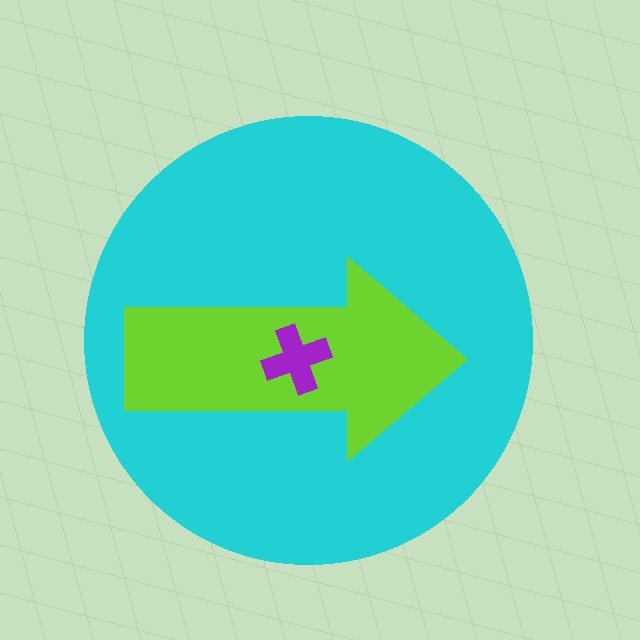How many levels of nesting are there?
3.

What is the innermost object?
The purple cross.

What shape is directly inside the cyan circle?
The lime arrow.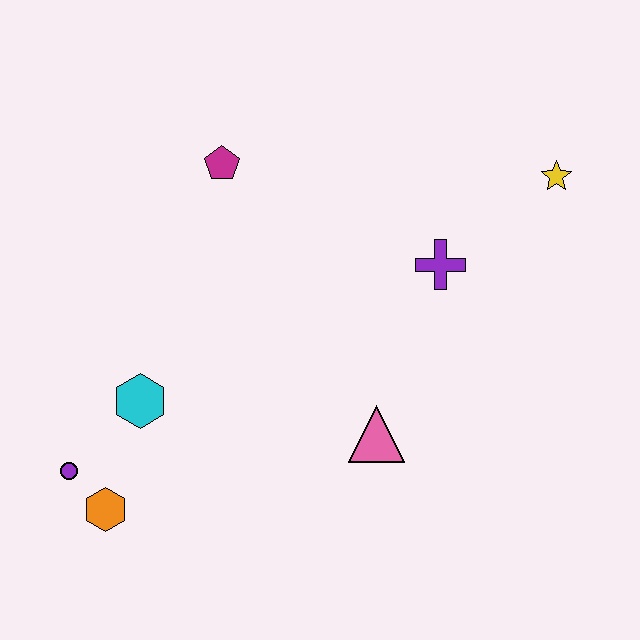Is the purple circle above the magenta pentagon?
No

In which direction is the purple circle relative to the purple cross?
The purple circle is to the left of the purple cross.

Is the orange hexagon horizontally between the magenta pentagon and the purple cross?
No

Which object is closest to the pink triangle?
The purple cross is closest to the pink triangle.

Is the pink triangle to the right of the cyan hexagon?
Yes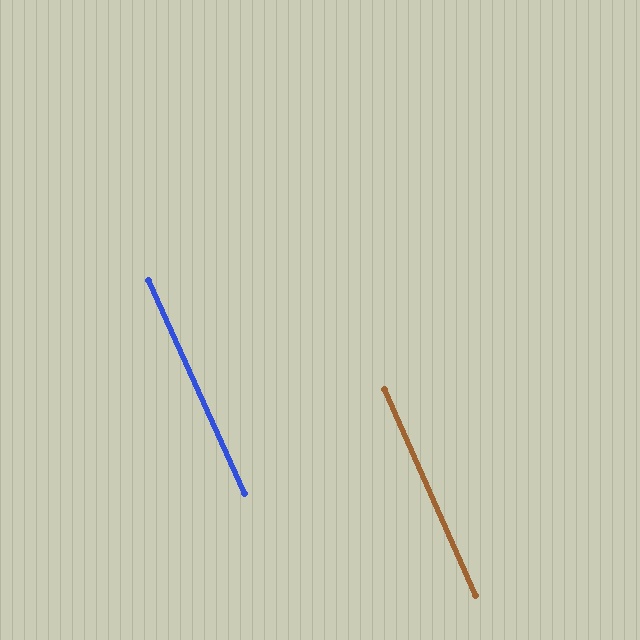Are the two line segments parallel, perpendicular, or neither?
Parallel — their directions differ by only 0.3°.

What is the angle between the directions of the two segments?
Approximately 0 degrees.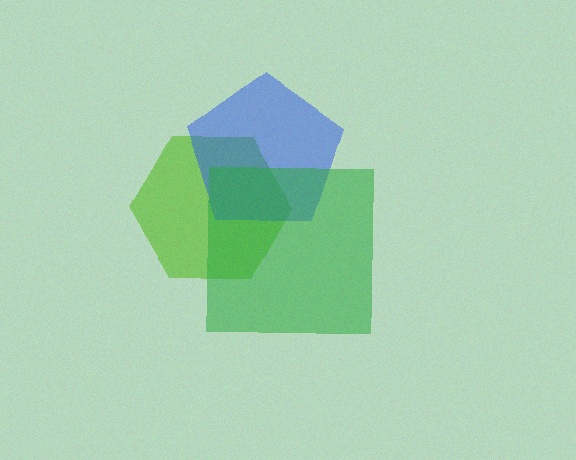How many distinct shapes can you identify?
There are 3 distinct shapes: a lime hexagon, a blue pentagon, a green square.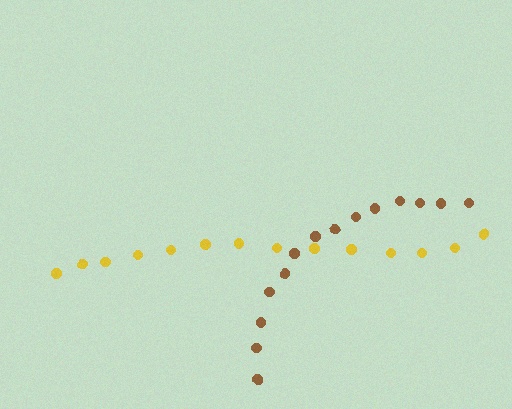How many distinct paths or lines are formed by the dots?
There are 2 distinct paths.